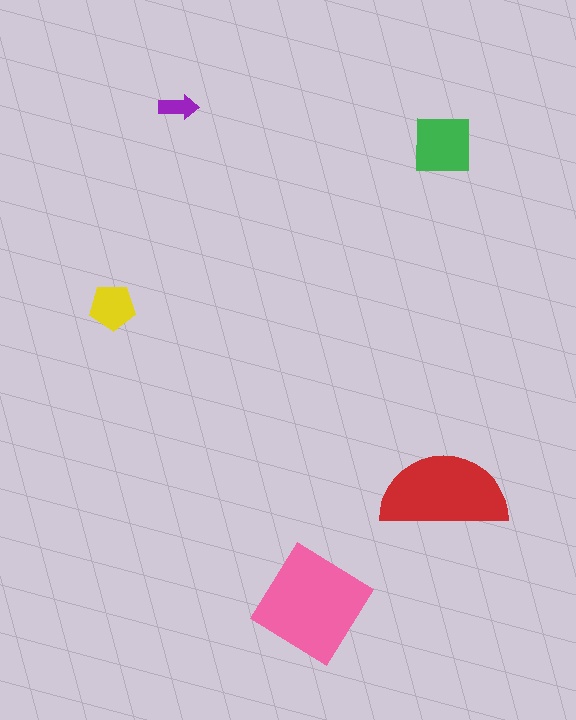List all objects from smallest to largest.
The purple arrow, the yellow pentagon, the green square, the red semicircle, the pink diamond.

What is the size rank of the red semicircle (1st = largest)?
2nd.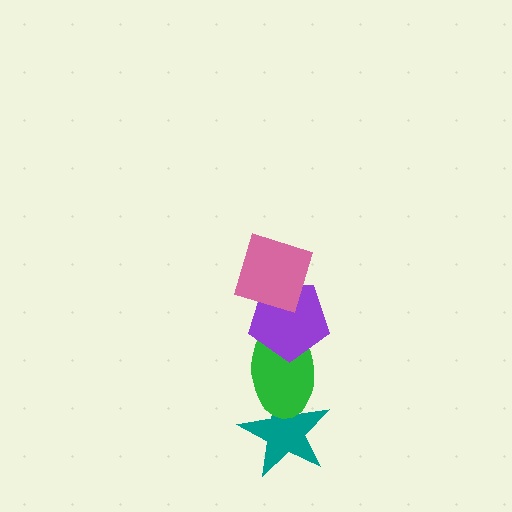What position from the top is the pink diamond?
The pink diamond is 1st from the top.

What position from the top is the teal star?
The teal star is 4th from the top.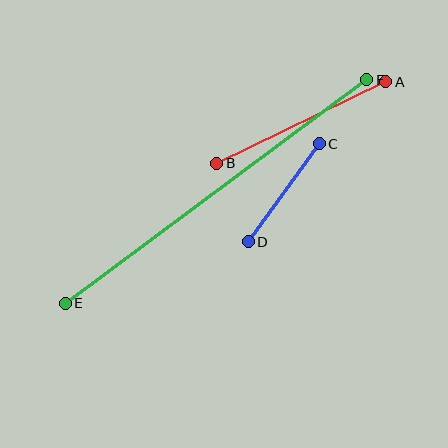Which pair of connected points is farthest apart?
Points E and F are farthest apart.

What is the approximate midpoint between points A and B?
The midpoint is at approximately (301, 122) pixels.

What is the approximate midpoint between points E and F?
The midpoint is at approximately (216, 192) pixels.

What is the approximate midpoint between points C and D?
The midpoint is at approximately (284, 193) pixels.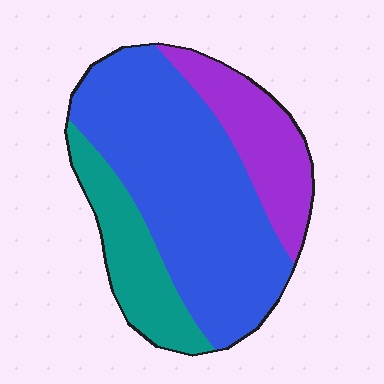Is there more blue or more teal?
Blue.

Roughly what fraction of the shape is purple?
Purple takes up about one fifth (1/5) of the shape.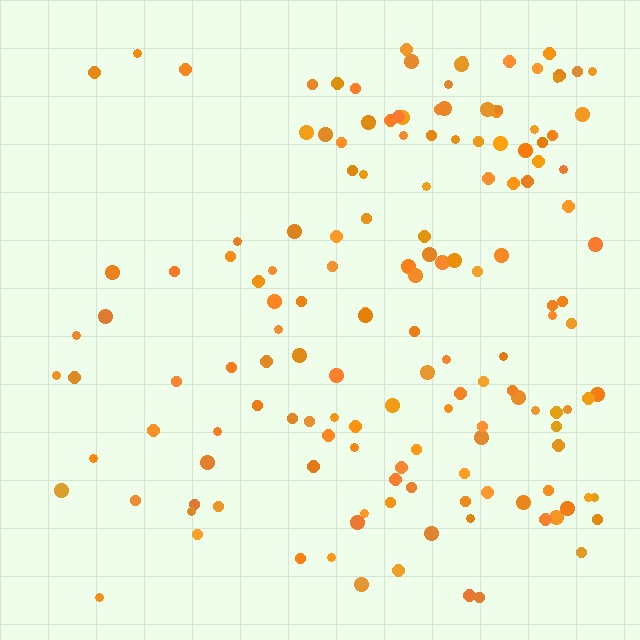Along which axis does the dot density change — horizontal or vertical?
Horizontal.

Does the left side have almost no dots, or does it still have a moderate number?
Still a moderate number, just noticeably fewer than the right.